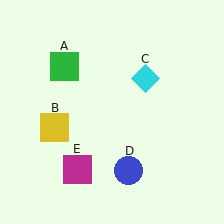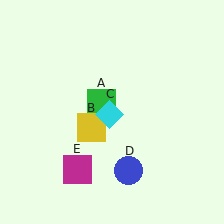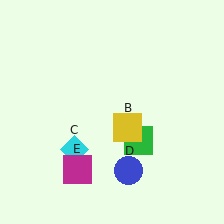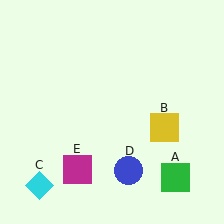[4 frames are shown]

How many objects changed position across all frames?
3 objects changed position: green square (object A), yellow square (object B), cyan diamond (object C).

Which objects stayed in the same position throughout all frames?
Blue circle (object D) and magenta square (object E) remained stationary.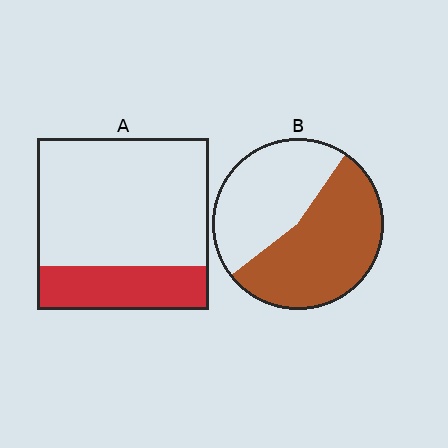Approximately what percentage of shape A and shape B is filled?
A is approximately 25% and B is approximately 55%.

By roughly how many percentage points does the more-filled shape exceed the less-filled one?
By roughly 30 percentage points (B over A).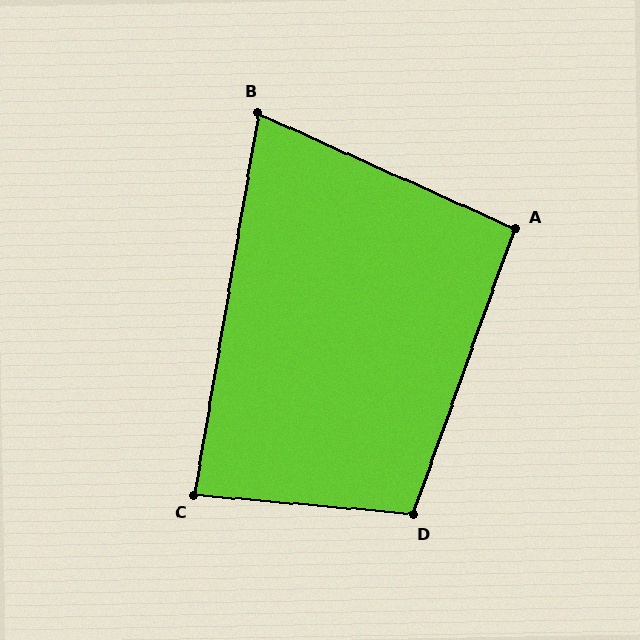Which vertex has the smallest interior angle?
B, at approximately 75 degrees.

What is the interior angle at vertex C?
Approximately 86 degrees (approximately right).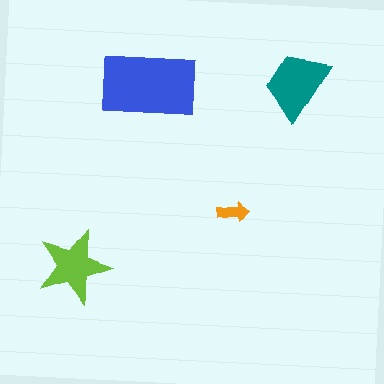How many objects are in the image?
There are 4 objects in the image.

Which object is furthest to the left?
The lime star is leftmost.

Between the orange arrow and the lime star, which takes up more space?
The lime star.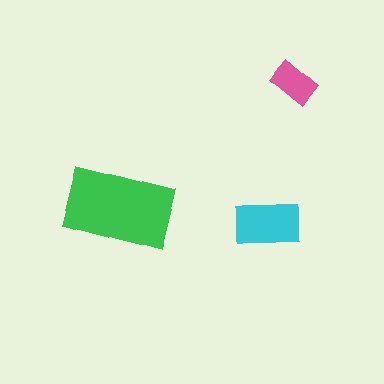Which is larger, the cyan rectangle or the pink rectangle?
The cyan one.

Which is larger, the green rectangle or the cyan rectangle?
The green one.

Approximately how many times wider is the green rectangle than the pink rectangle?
About 2.5 times wider.